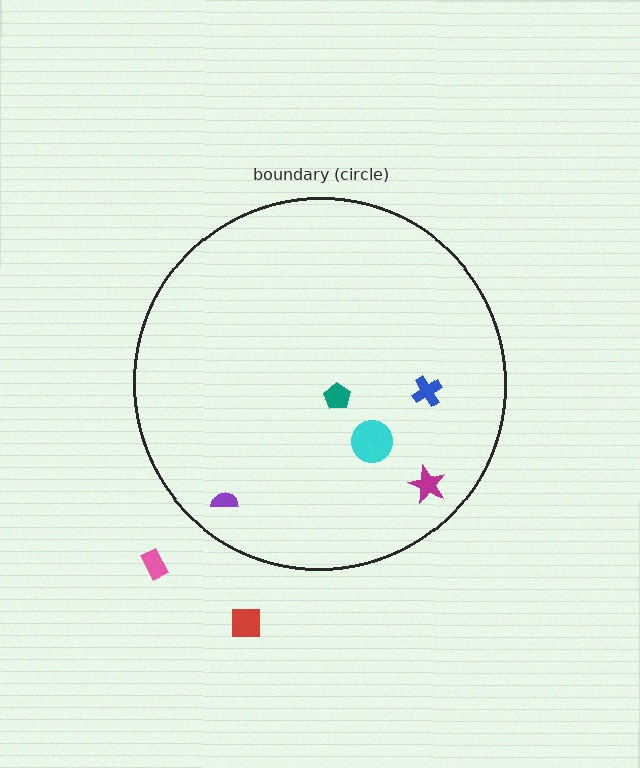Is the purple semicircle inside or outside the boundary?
Inside.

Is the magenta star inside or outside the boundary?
Inside.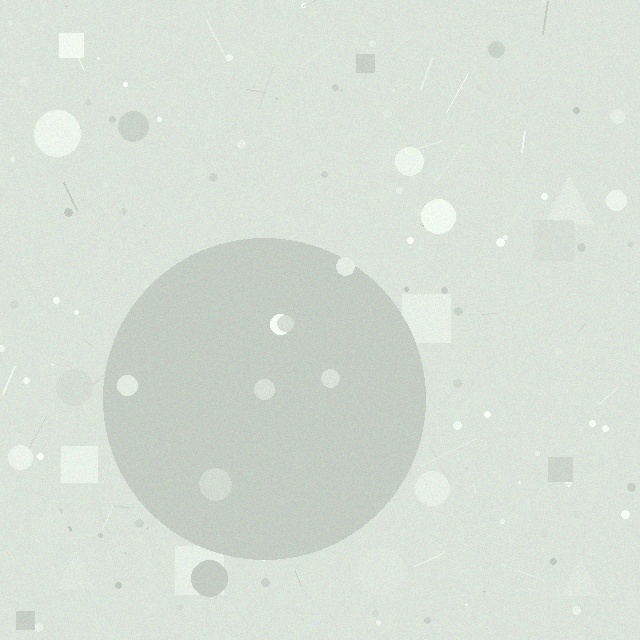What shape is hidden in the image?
A circle is hidden in the image.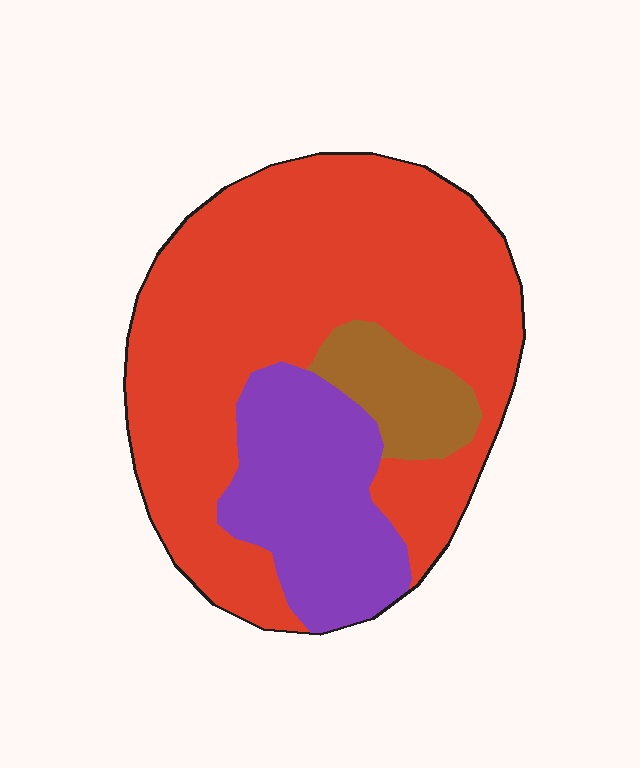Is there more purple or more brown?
Purple.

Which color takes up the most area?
Red, at roughly 70%.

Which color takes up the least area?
Brown, at roughly 10%.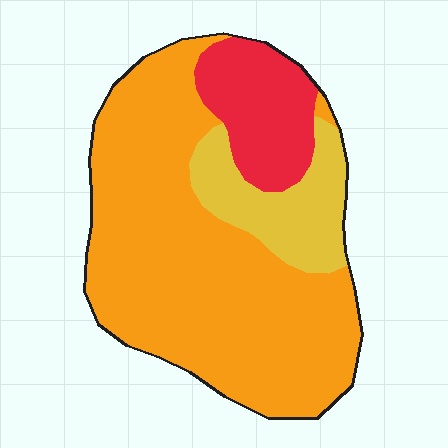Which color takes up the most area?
Orange, at roughly 70%.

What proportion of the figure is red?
Red covers 16% of the figure.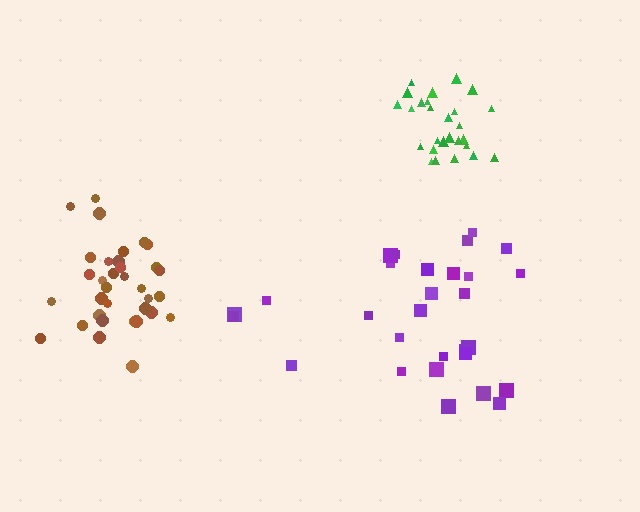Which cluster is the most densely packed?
Green.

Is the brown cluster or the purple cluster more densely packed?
Brown.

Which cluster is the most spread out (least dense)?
Purple.